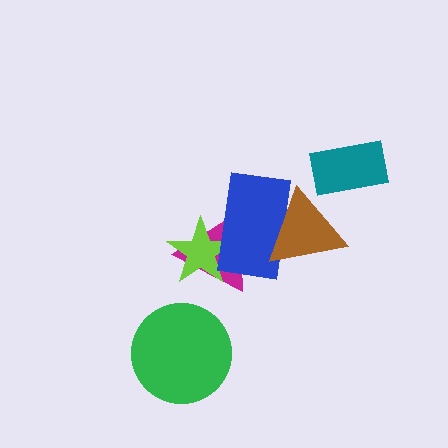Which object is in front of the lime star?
The blue rectangle is in front of the lime star.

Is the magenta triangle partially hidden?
Yes, it is partially covered by another shape.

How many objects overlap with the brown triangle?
1 object overlaps with the brown triangle.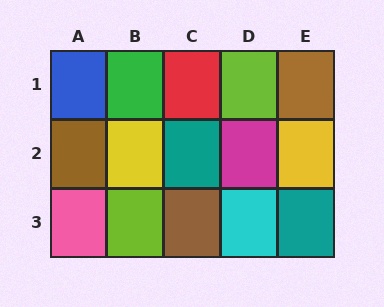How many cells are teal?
2 cells are teal.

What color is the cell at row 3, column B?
Lime.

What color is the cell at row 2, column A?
Brown.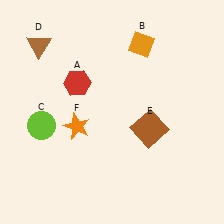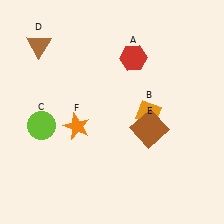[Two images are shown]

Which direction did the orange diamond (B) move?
The orange diamond (B) moved down.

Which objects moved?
The objects that moved are: the red hexagon (A), the orange diamond (B).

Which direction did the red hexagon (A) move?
The red hexagon (A) moved right.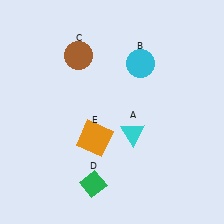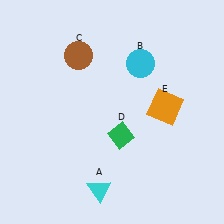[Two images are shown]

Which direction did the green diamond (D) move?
The green diamond (D) moved up.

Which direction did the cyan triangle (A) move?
The cyan triangle (A) moved down.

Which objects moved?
The objects that moved are: the cyan triangle (A), the green diamond (D), the orange square (E).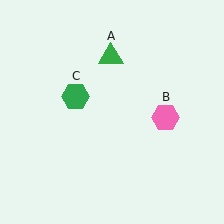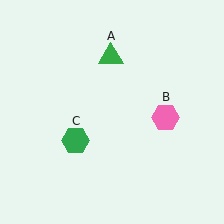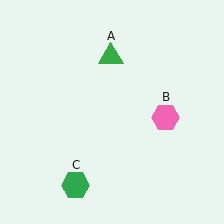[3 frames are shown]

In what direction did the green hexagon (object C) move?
The green hexagon (object C) moved down.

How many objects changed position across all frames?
1 object changed position: green hexagon (object C).